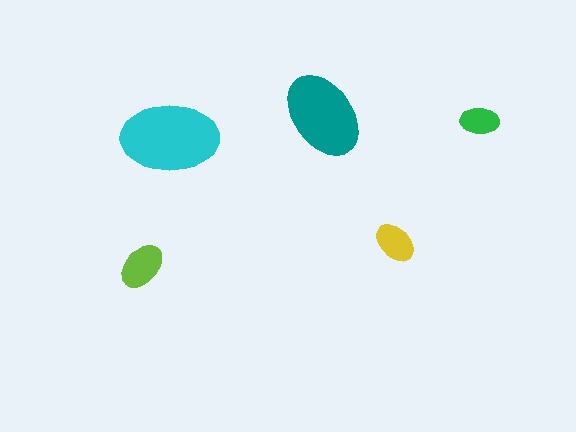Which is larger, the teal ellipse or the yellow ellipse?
The teal one.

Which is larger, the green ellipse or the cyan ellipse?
The cyan one.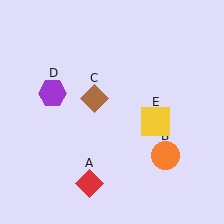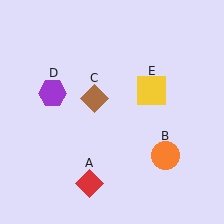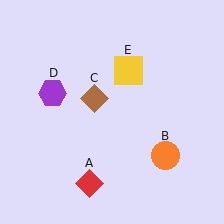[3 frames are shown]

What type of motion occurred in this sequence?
The yellow square (object E) rotated counterclockwise around the center of the scene.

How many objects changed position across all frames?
1 object changed position: yellow square (object E).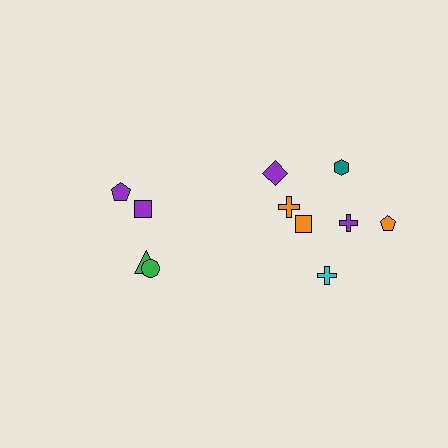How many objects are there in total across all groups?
There are 11 objects.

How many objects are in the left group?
There are 4 objects.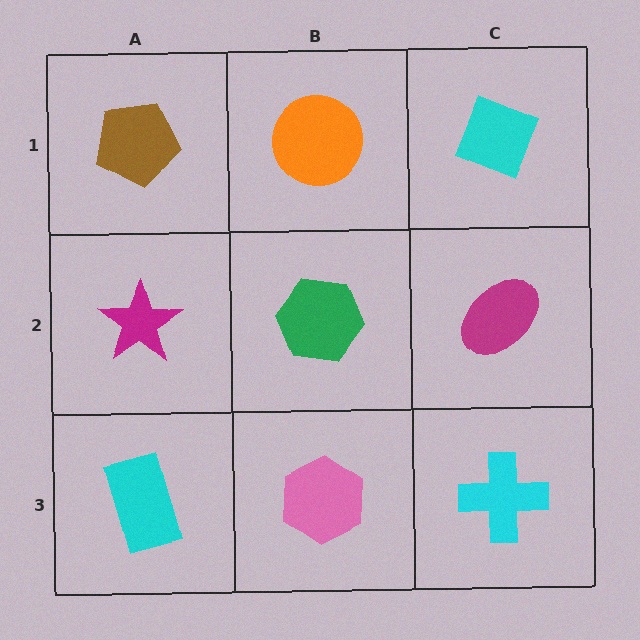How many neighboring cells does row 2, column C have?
3.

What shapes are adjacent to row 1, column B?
A green hexagon (row 2, column B), a brown pentagon (row 1, column A), a cyan diamond (row 1, column C).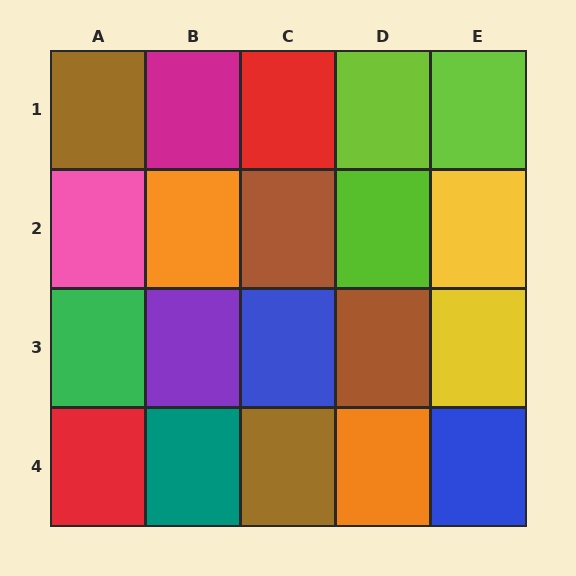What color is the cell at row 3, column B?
Purple.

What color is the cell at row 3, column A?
Green.